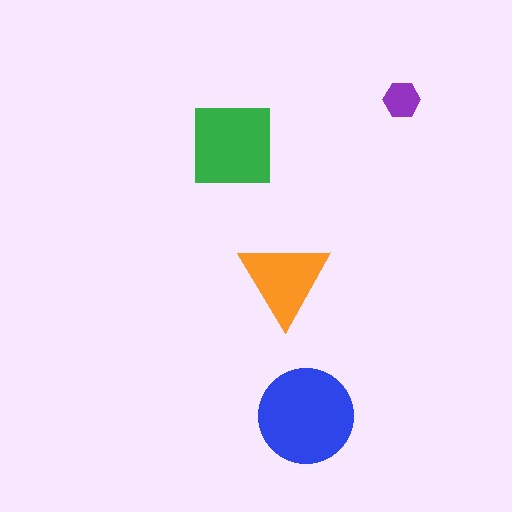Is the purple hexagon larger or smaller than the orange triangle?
Smaller.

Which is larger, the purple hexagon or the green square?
The green square.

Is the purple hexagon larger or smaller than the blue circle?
Smaller.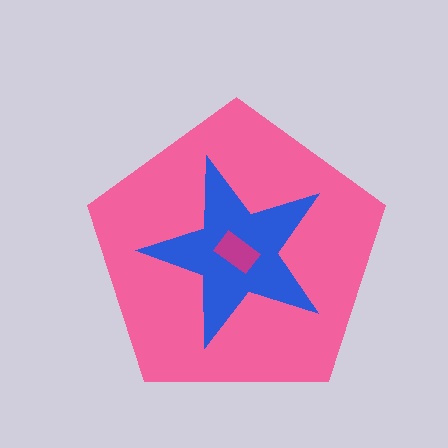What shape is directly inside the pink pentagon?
The blue star.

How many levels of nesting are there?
3.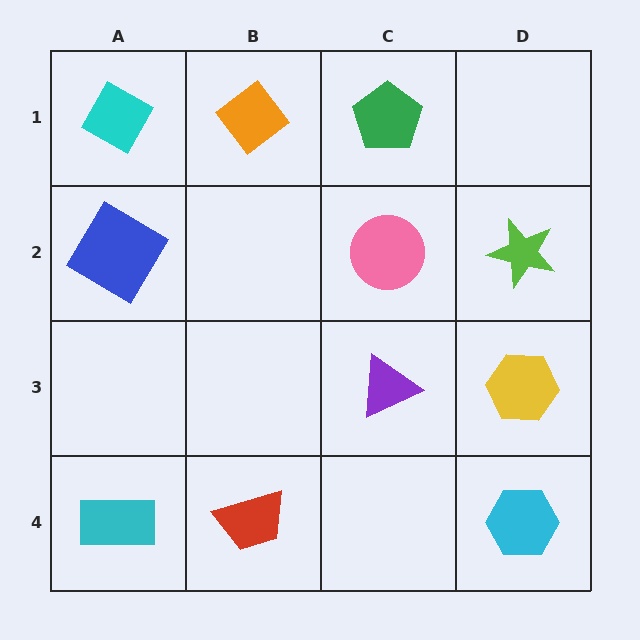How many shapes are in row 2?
3 shapes.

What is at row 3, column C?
A purple triangle.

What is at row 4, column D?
A cyan hexagon.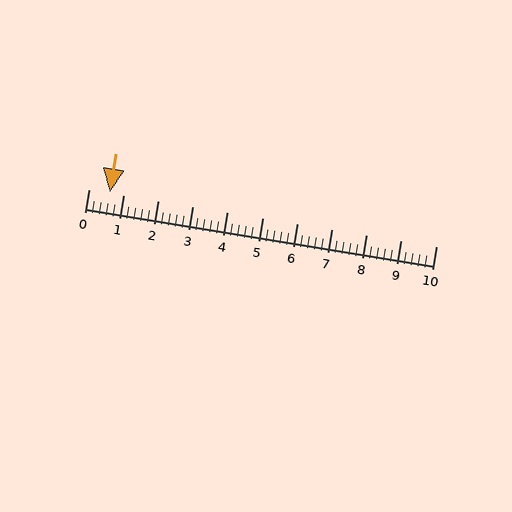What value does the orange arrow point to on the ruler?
The orange arrow points to approximately 0.6.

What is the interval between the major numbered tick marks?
The major tick marks are spaced 1 units apart.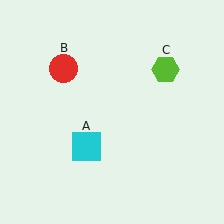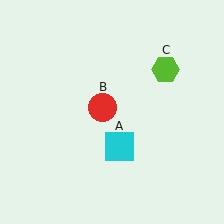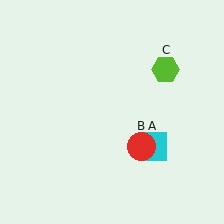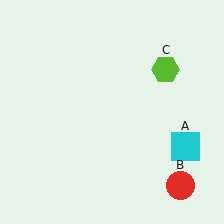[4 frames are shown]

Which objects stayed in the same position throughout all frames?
Lime hexagon (object C) remained stationary.